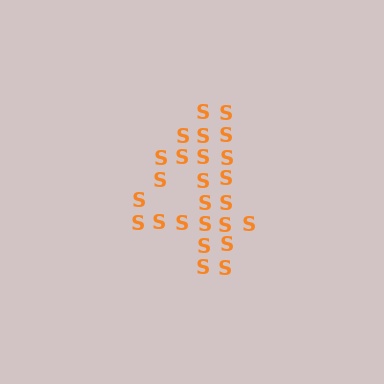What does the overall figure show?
The overall figure shows the digit 4.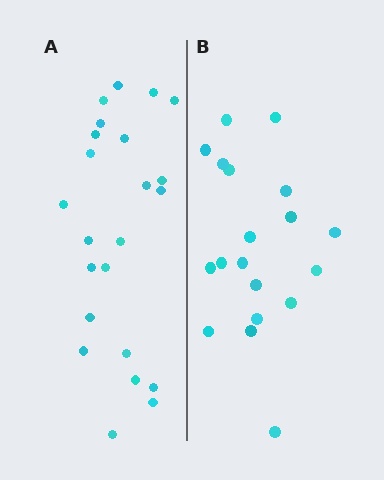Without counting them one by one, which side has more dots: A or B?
Region A (the left region) has more dots.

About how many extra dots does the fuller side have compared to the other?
Region A has about 4 more dots than region B.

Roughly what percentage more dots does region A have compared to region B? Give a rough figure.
About 20% more.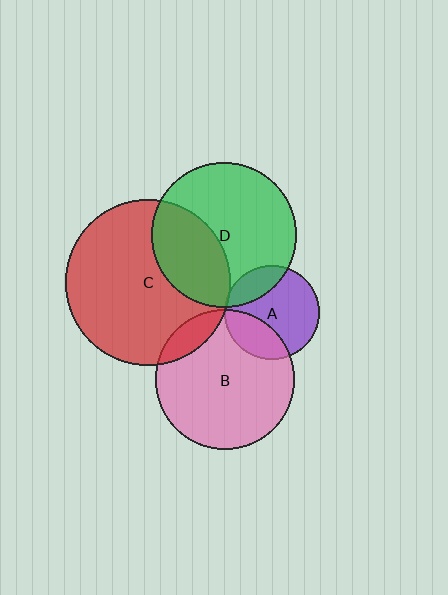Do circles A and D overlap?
Yes.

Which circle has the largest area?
Circle C (red).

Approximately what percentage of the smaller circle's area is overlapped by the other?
Approximately 20%.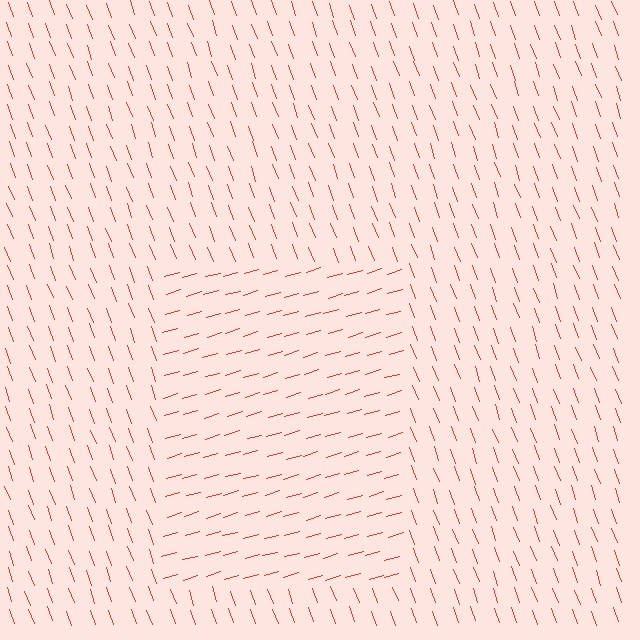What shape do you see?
I see a rectangle.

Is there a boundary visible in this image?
Yes, there is a texture boundary formed by a change in line orientation.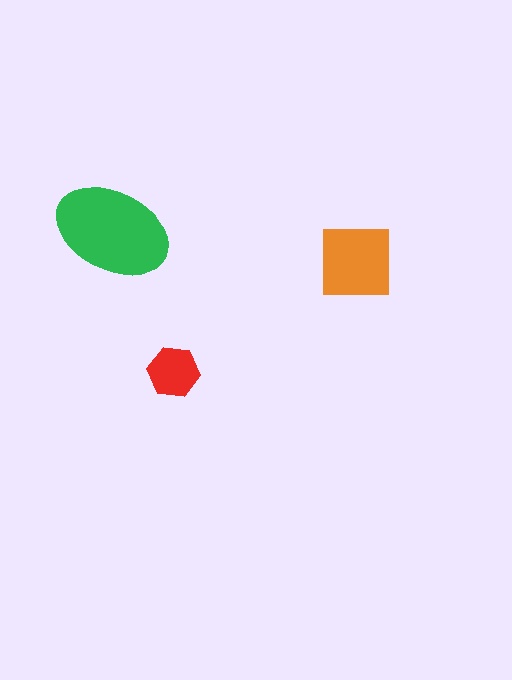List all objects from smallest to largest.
The red hexagon, the orange square, the green ellipse.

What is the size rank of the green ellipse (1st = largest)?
1st.